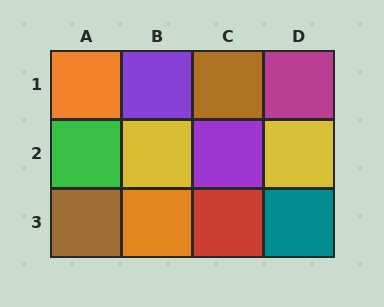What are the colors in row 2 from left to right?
Green, yellow, purple, yellow.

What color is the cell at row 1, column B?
Purple.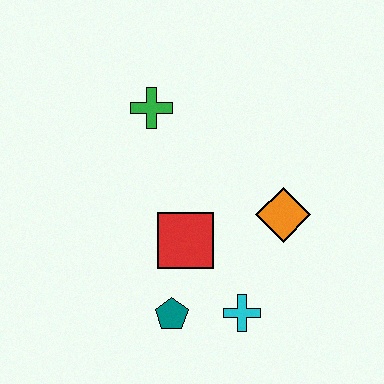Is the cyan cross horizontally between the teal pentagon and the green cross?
No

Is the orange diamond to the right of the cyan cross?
Yes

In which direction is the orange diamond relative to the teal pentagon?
The orange diamond is to the right of the teal pentagon.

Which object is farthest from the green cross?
The cyan cross is farthest from the green cross.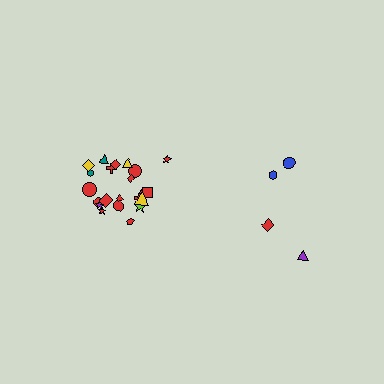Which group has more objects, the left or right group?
The left group.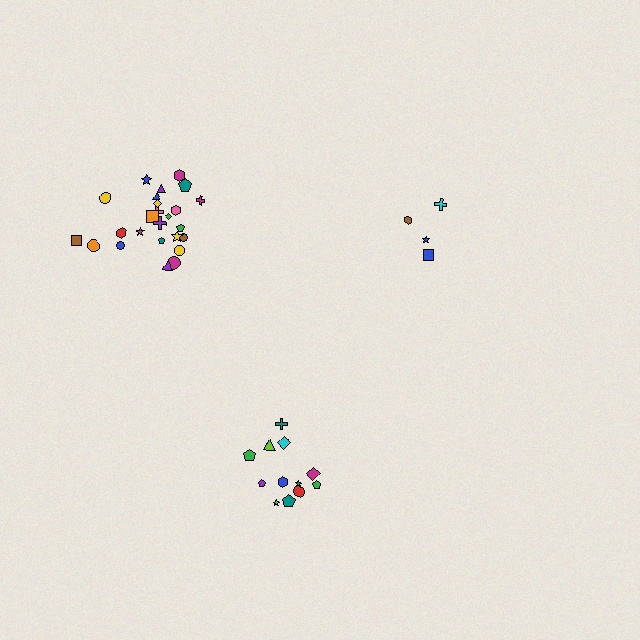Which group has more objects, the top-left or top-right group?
The top-left group.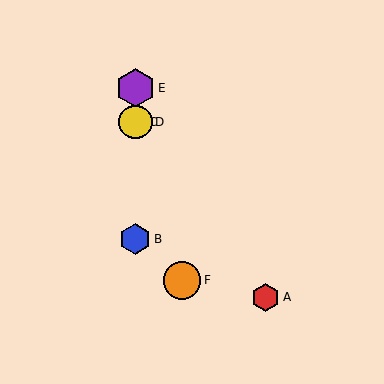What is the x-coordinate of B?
Object B is at x≈135.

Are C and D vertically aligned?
Yes, both are at x≈135.